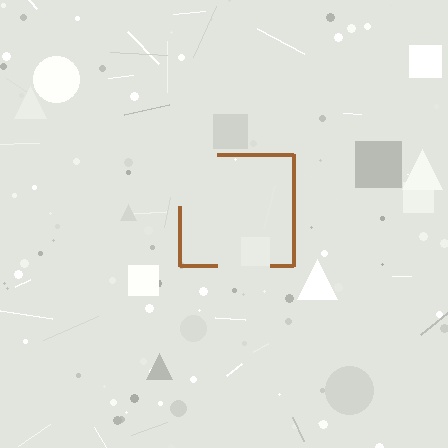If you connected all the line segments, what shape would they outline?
They would outline a square.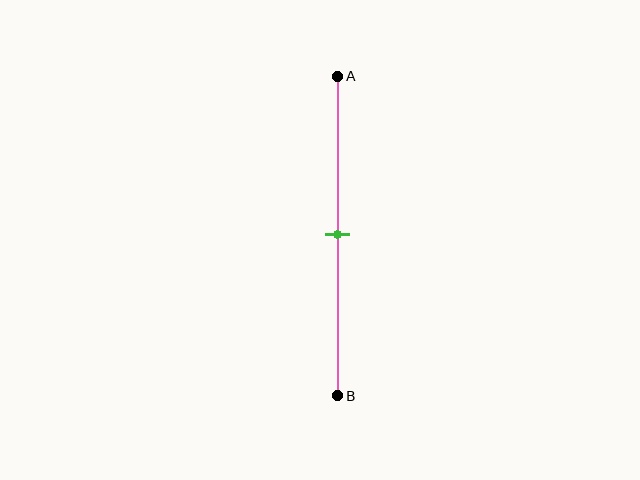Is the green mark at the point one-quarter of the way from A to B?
No, the mark is at about 50% from A, not at the 25% one-quarter point.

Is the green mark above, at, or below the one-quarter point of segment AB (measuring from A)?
The green mark is below the one-quarter point of segment AB.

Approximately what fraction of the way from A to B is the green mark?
The green mark is approximately 50% of the way from A to B.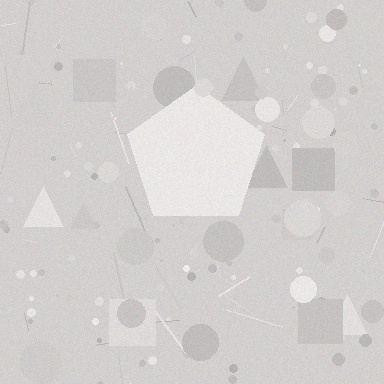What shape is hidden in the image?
A pentagon is hidden in the image.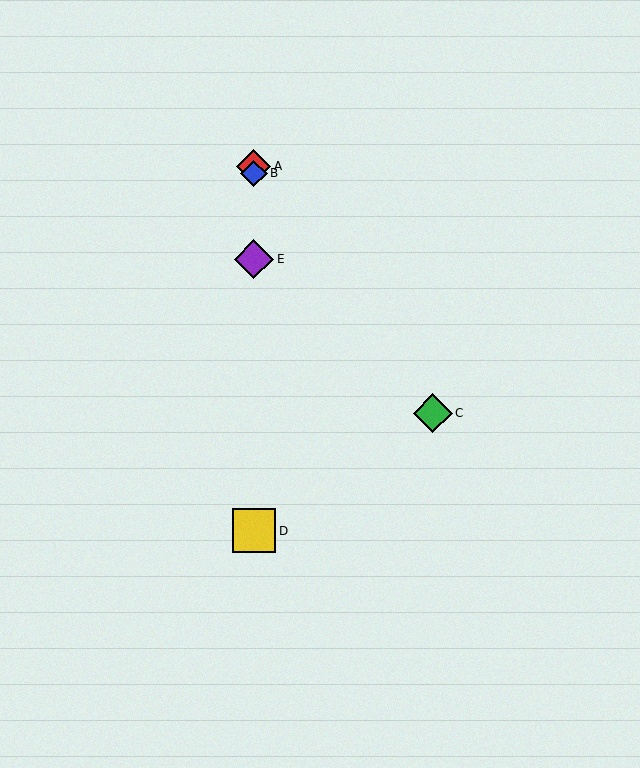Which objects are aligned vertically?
Objects A, B, D, E are aligned vertically.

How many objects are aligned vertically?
4 objects (A, B, D, E) are aligned vertically.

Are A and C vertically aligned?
No, A is at x≈254 and C is at x≈433.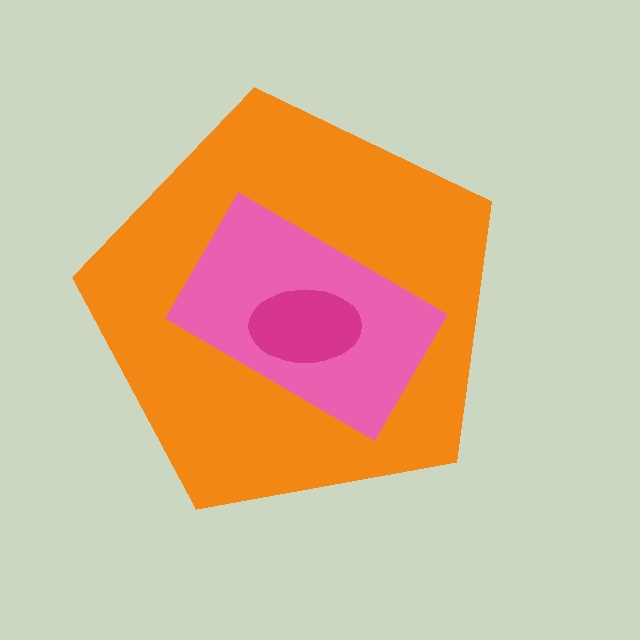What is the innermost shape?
The magenta ellipse.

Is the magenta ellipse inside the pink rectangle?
Yes.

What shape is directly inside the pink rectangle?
The magenta ellipse.